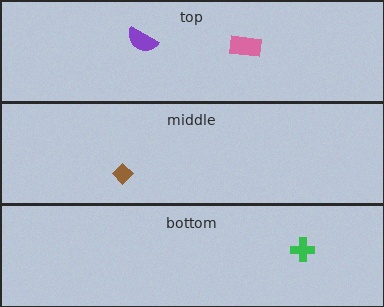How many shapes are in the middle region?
1.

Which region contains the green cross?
The bottom region.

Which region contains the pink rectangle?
The top region.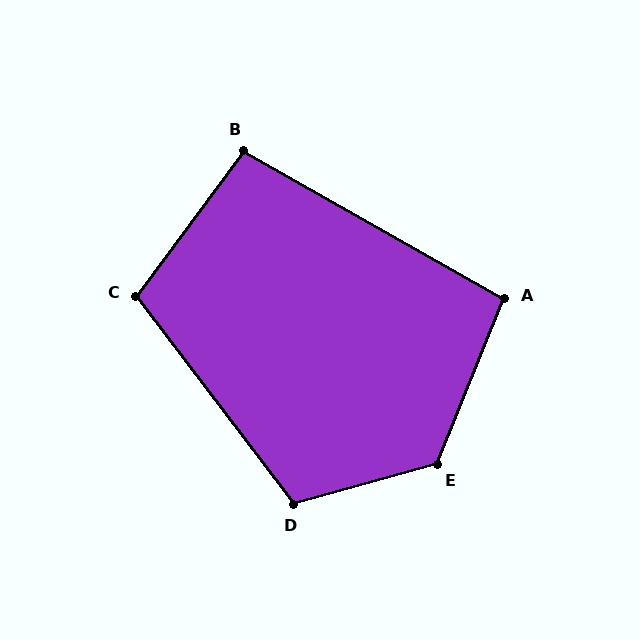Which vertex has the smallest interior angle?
B, at approximately 97 degrees.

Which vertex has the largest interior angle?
E, at approximately 128 degrees.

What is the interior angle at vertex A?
Approximately 97 degrees (obtuse).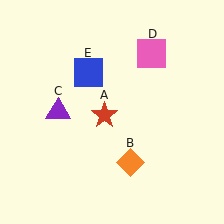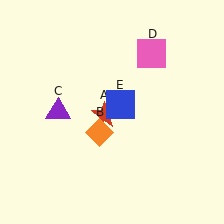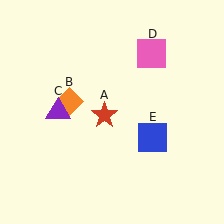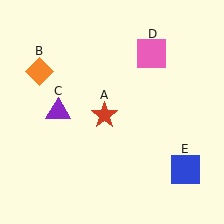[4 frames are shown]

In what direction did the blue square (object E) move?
The blue square (object E) moved down and to the right.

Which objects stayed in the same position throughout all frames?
Red star (object A) and purple triangle (object C) and pink square (object D) remained stationary.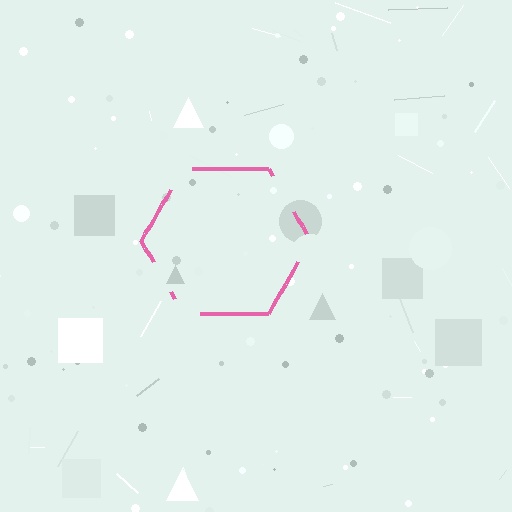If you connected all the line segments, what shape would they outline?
They would outline a hexagon.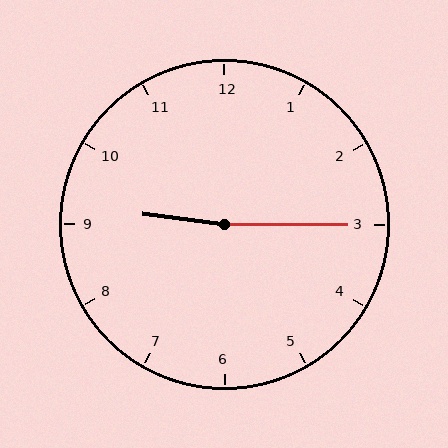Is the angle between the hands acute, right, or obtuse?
It is obtuse.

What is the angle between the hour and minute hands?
Approximately 172 degrees.